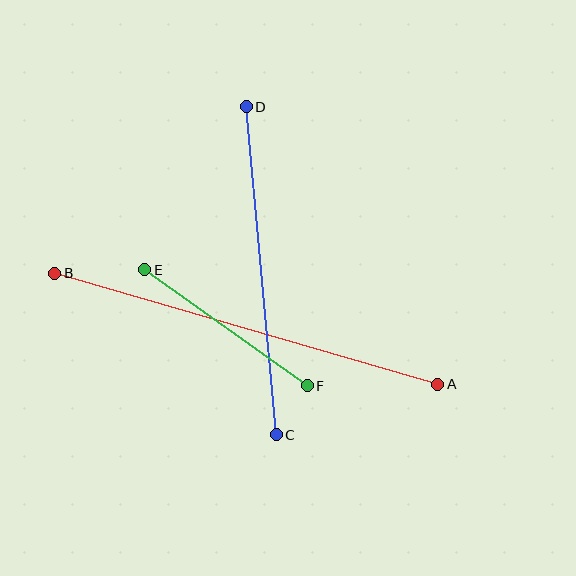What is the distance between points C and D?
The distance is approximately 329 pixels.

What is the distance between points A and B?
The distance is approximately 399 pixels.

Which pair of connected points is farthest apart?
Points A and B are farthest apart.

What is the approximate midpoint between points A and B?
The midpoint is at approximately (246, 329) pixels.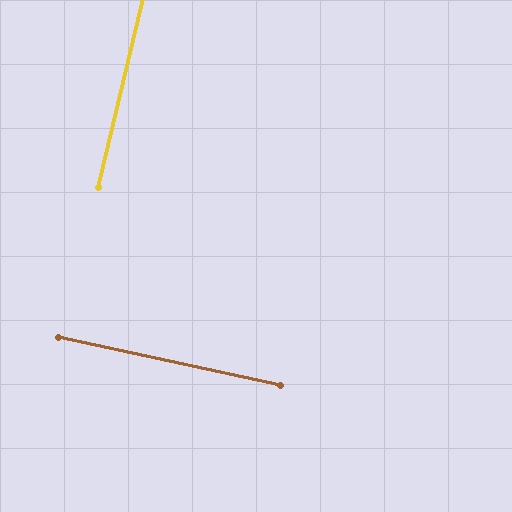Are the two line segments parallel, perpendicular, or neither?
Perpendicular — they meet at approximately 89°.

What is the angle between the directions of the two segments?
Approximately 89 degrees.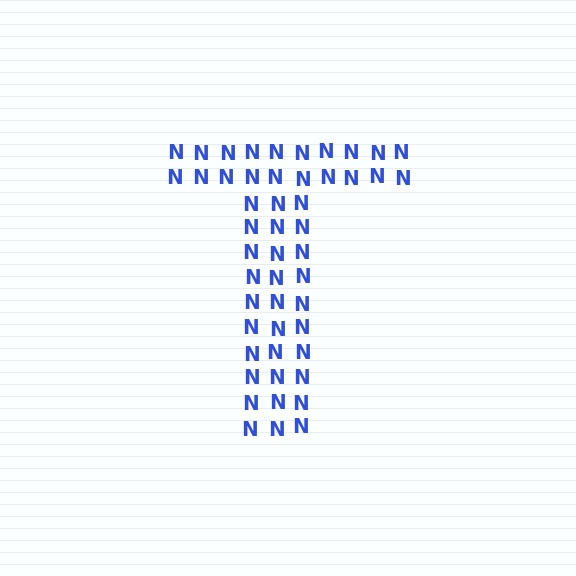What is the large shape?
The large shape is the letter T.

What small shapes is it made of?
It is made of small letter N's.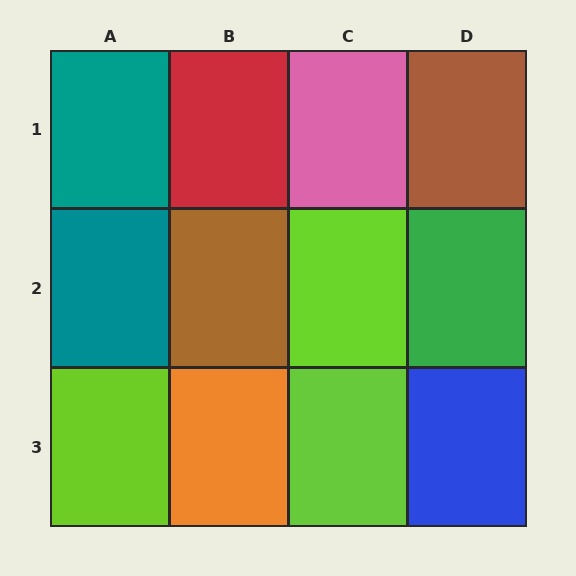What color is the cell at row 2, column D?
Green.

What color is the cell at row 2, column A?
Teal.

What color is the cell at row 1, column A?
Teal.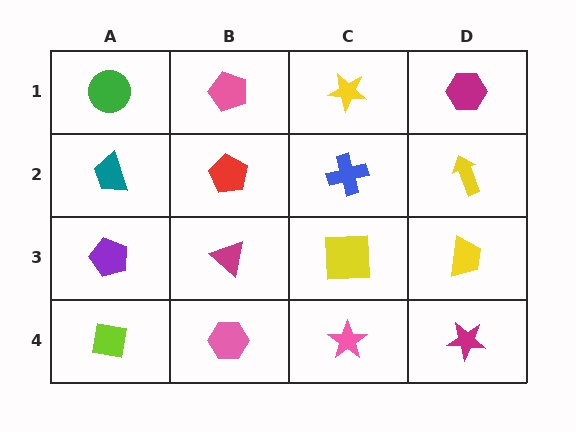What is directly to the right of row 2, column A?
A red pentagon.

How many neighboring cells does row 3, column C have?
4.